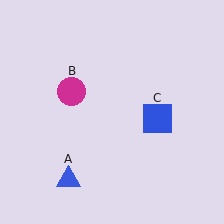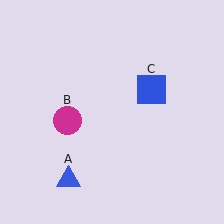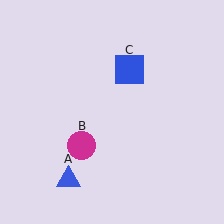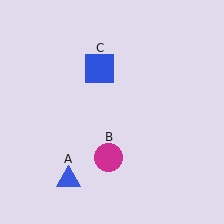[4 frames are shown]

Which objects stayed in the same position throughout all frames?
Blue triangle (object A) remained stationary.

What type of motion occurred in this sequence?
The magenta circle (object B), blue square (object C) rotated counterclockwise around the center of the scene.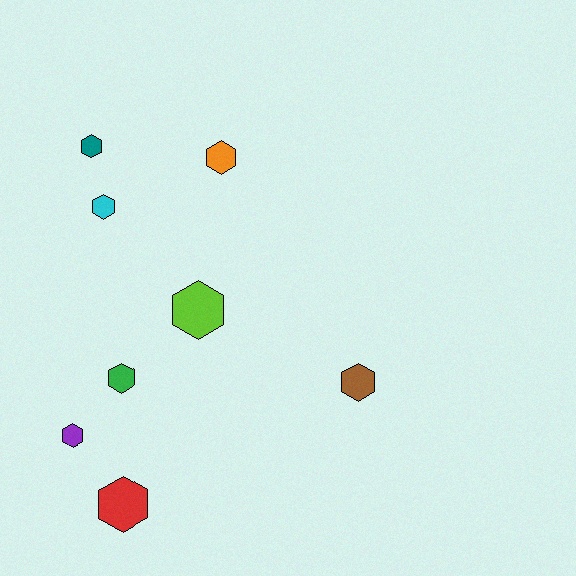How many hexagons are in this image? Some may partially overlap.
There are 8 hexagons.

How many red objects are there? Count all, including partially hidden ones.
There is 1 red object.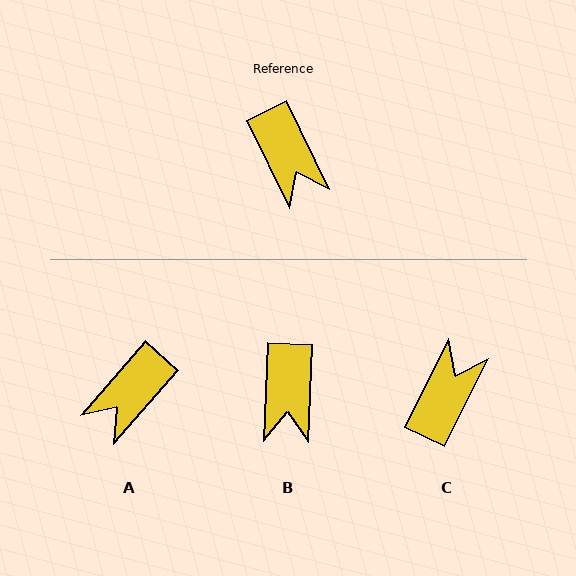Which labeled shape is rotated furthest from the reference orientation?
C, about 128 degrees away.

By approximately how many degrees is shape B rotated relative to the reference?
Approximately 28 degrees clockwise.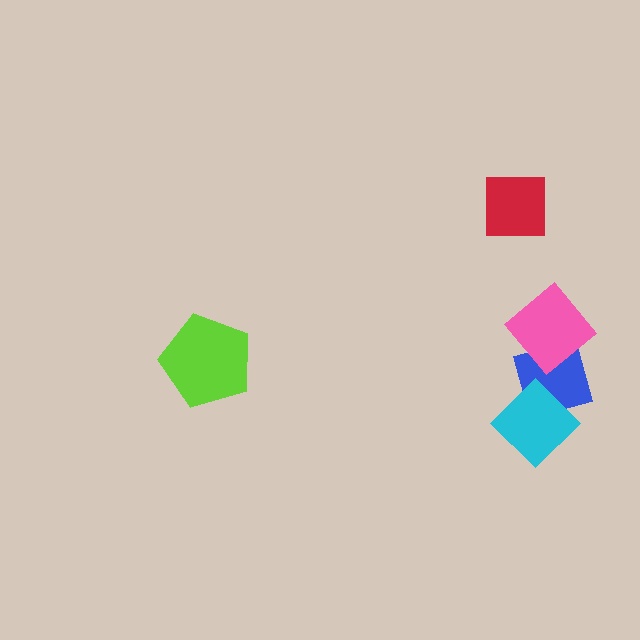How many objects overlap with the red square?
0 objects overlap with the red square.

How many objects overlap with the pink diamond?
1 object overlaps with the pink diamond.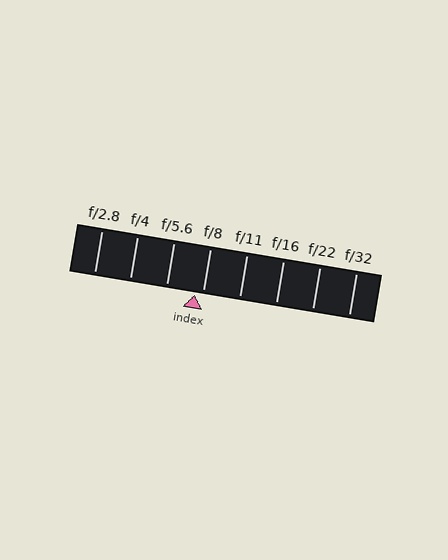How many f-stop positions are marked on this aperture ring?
There are 8 f-stop positions marked.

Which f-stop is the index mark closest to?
The index mark is closest to f/8.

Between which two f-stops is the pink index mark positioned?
The index mark is between f/5.6 and f/8.